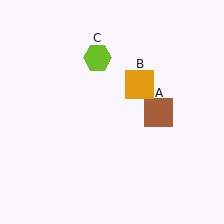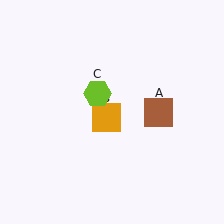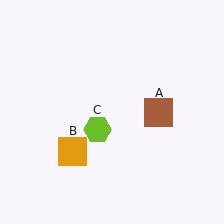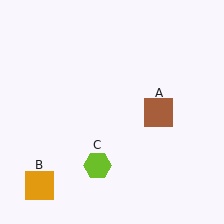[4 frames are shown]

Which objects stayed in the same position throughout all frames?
Brown square (object A) remained stationary.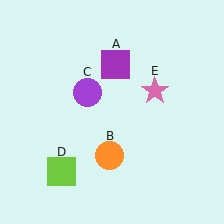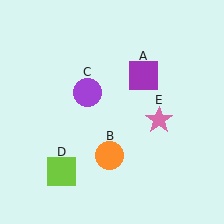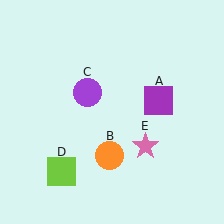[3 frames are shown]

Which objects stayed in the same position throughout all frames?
Orange circle (object B) and purple circle (object C) and lime square (object D) remained stationary.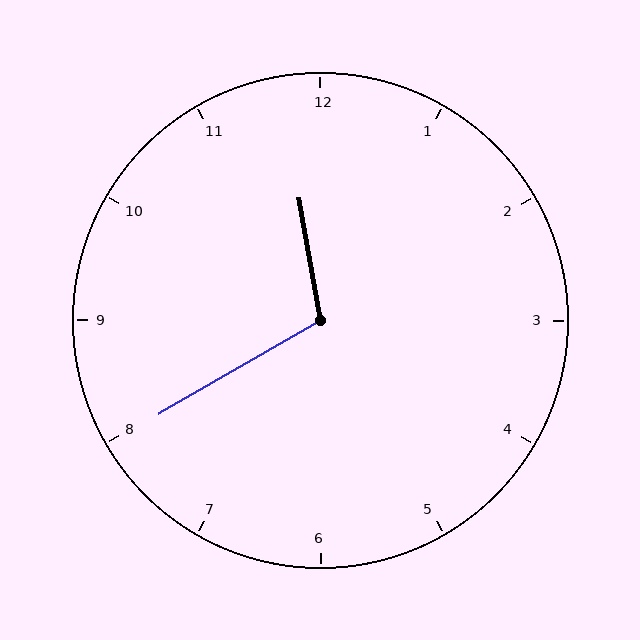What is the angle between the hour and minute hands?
Approximately 110 degrees.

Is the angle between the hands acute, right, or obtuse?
It is obtuse.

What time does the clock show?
11:40.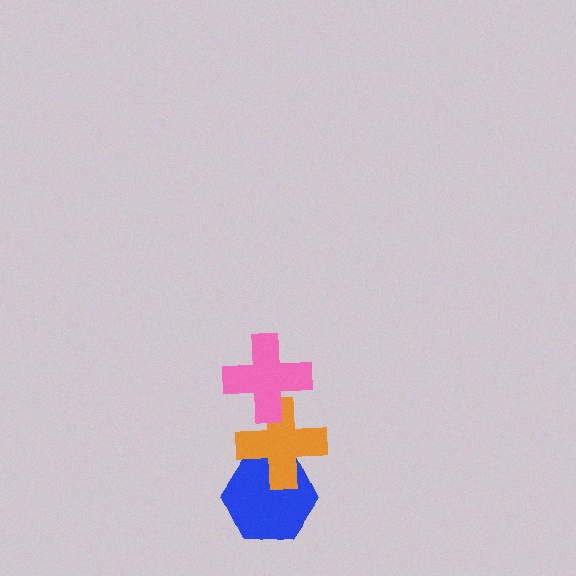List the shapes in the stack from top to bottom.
From top to bottom: the pink cross, the orange cross, the blue hexagon.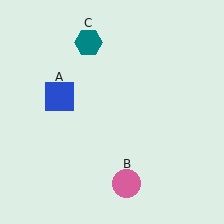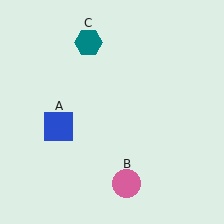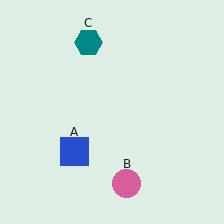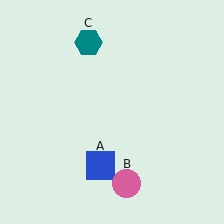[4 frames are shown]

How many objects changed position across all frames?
1 object changed position: blue square (object A).